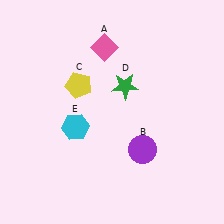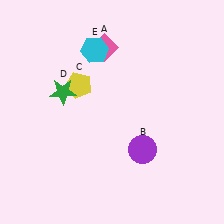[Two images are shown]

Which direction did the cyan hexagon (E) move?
The cyan hexagon (E) moved up.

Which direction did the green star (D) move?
The green star (D) moved left.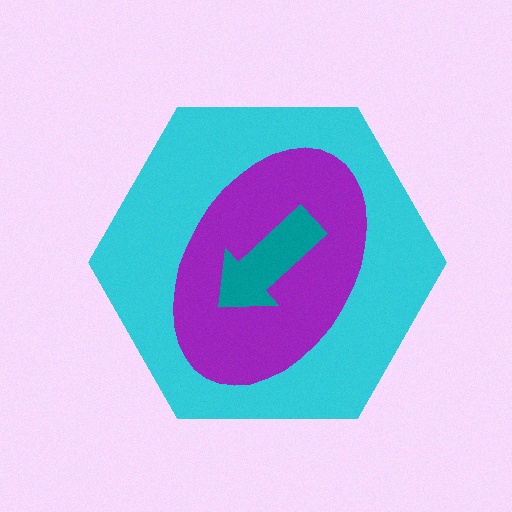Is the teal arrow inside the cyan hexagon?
Yes.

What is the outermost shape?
The cyan hexagon.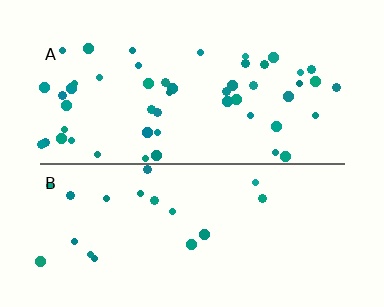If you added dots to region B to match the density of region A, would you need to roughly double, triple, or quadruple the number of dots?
Approximately triple.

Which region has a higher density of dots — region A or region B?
A (the top).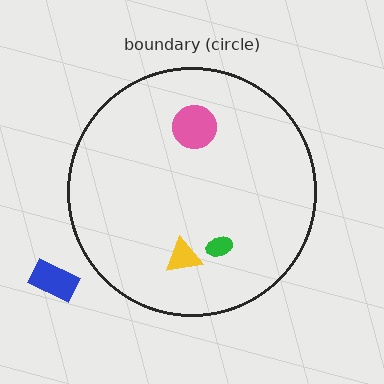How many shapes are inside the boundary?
3 inside, 1 outside.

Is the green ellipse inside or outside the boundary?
Inside.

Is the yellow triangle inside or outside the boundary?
Inside.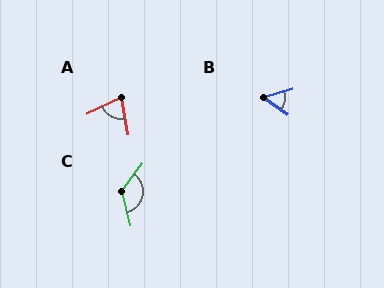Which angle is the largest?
C, at approximately 129 degrees.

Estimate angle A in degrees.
Approximately 75 degrees.